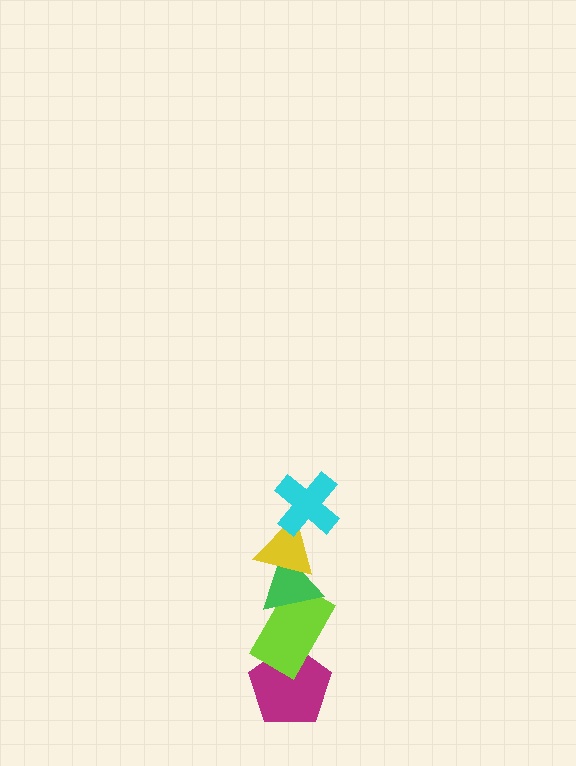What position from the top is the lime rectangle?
The lime rectangle is 4th from the top.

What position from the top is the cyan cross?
The cyan cross is 1st from the top.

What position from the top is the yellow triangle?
The yellow triangle is 2nd from the top.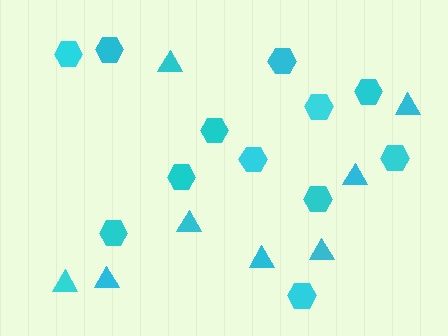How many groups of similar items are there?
There are 2 groups: one group of hexagons (12) and one group of triangles (8).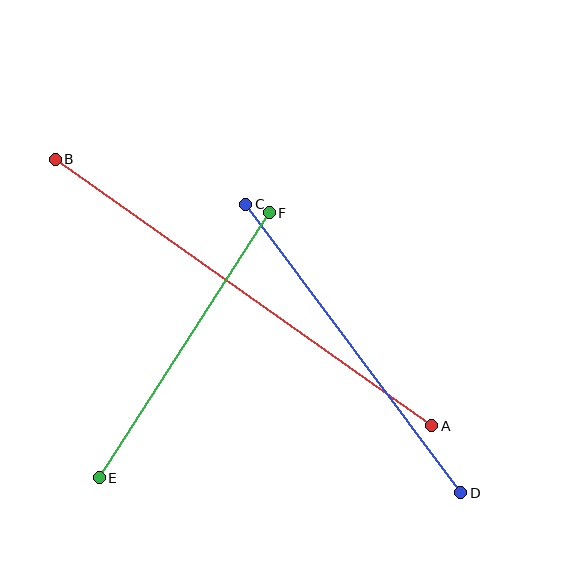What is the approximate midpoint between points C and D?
The midpoint is at approximately (353, 349) pixels.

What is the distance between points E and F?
The distance is approximately 315 pixels.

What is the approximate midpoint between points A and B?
The midpoint is at approximately (243, 293) pixels.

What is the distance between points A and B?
The distance is approximately 461 pixels.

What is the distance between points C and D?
The distance is approximately 360 pixels.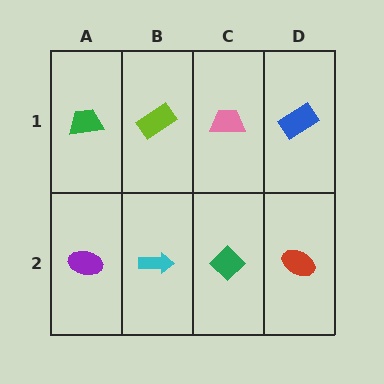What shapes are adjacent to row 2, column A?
A green trapezoid (row 1, column A), a cyan arrow (row 2, column B).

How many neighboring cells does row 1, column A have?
2.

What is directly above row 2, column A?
A green trapezoid.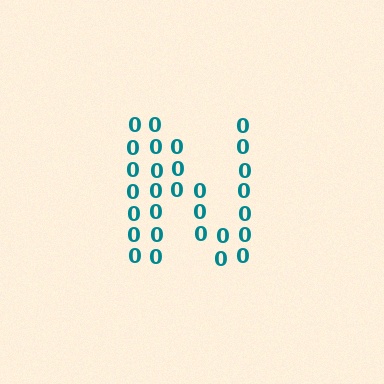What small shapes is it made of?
It is made of small digit 0's.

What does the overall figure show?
The overall figure shows the letter N.